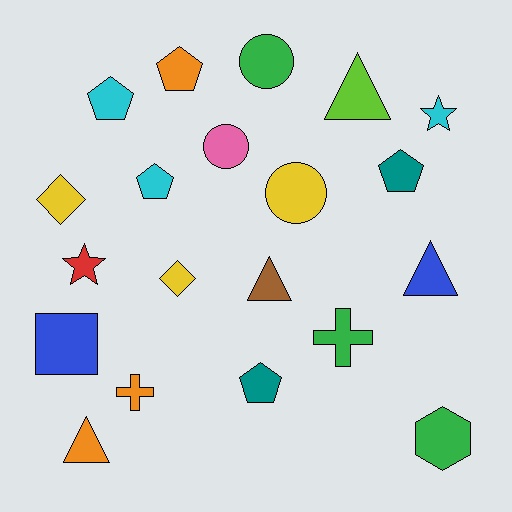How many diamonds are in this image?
There are 2 diamonds.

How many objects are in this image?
There are 20 objects.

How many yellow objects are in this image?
There are 3 yellow objects.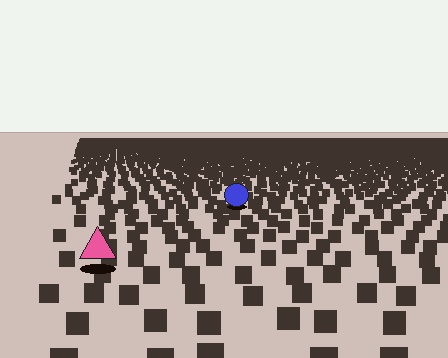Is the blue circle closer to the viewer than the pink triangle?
No. The pink triangle is closer — you can tell from the texture gradient: the ground texture is coarser near it.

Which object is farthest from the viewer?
The blue circle is farthest from the viewer. It appears smaller and the ground texture around it is denser.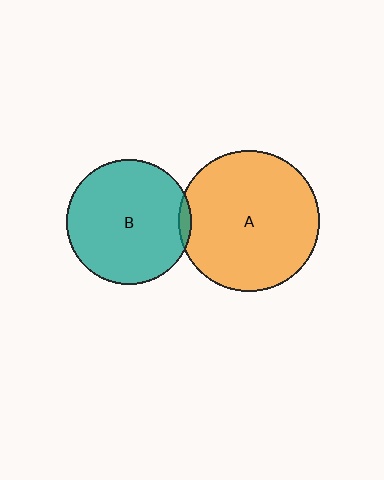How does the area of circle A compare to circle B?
Approximately 1.3 times.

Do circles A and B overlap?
Yes.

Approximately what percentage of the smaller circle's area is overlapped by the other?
Approximately 5%.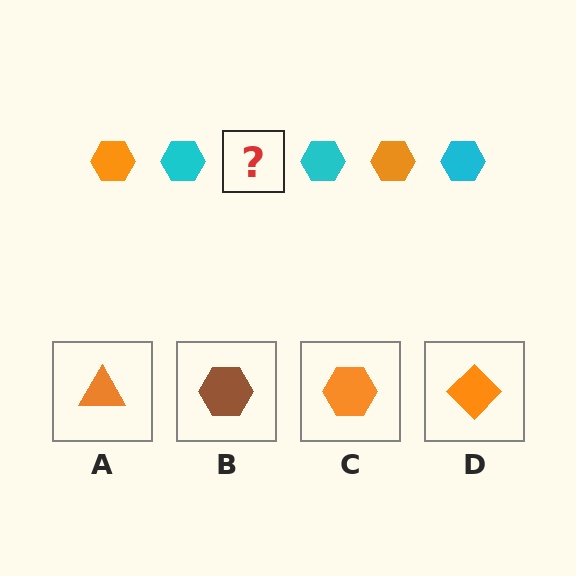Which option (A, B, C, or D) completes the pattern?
C.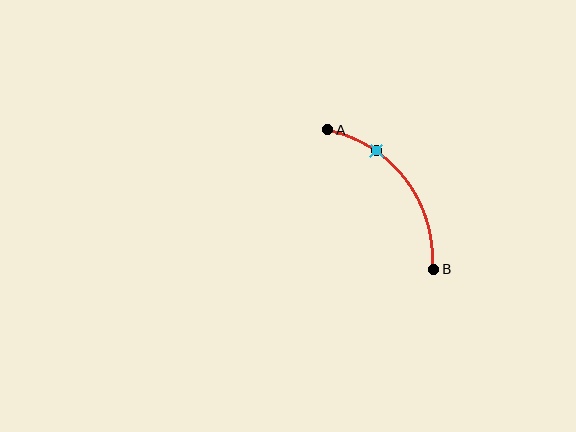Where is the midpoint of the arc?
The arc midpoint is the point on the curve farthest from the straight line joining A and B. It sits above and to the right of that line.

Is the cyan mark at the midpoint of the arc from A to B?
No. The cyan mark lies on the arc but is closer to endpoint A. The arc midpoint would be at the point on the curve equidistant along the arc from both A and B.